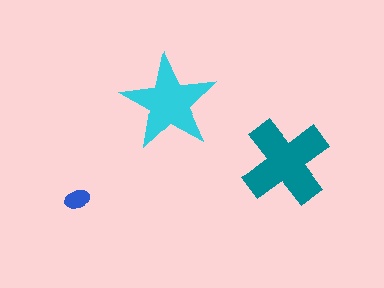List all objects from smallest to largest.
The blue ellipse, the cyan star, the teal cross.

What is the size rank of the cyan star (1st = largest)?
2nd.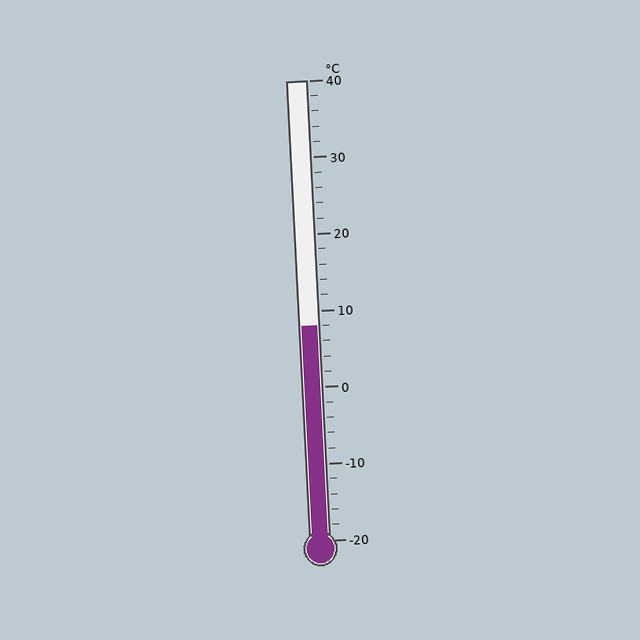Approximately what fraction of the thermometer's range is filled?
The thermometer is filled to approximately 45% of its range.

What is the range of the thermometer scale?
The thermometer scale ranges from -20°C to 40°C.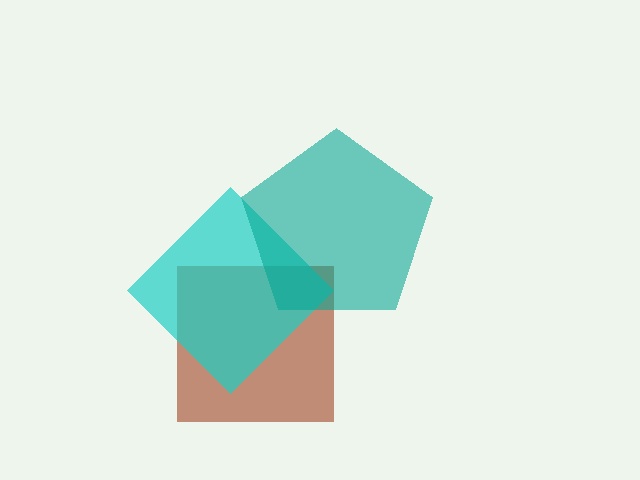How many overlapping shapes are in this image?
There are 3 overlapping shapes in the image.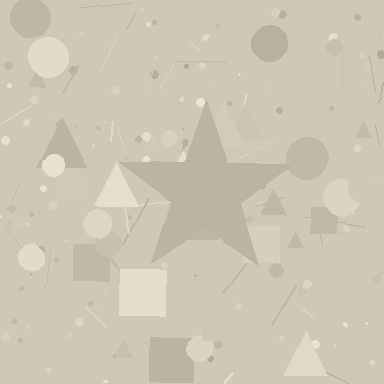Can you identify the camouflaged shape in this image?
The camouflaged shape is a star.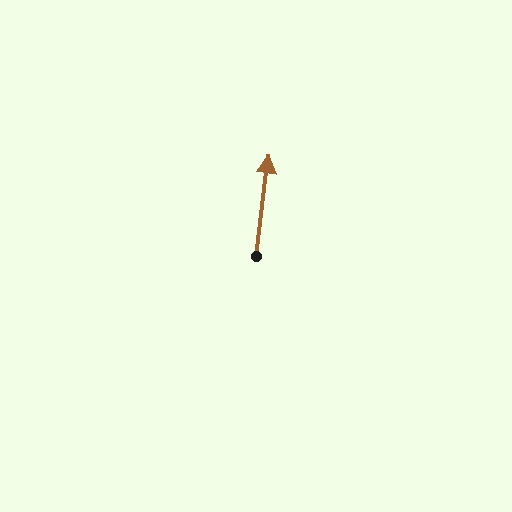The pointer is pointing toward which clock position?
Roughly 12 o'clock.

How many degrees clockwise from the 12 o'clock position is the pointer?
Approximately 7 degrees.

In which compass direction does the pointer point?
North.